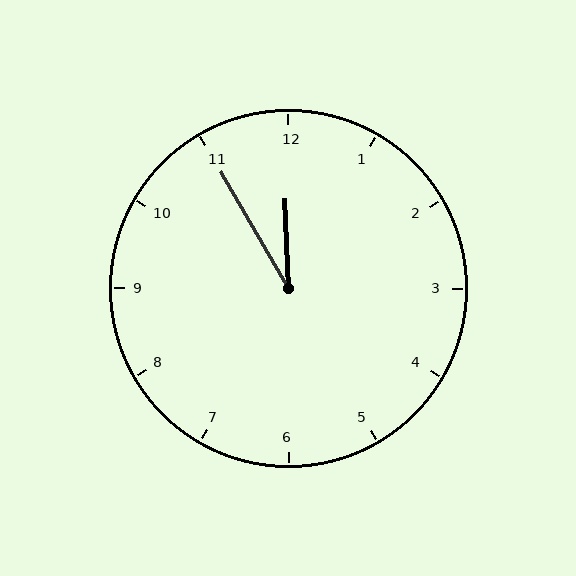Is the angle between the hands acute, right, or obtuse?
It is acute.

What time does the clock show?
11:55.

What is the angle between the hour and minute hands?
Approximately 28 degrees.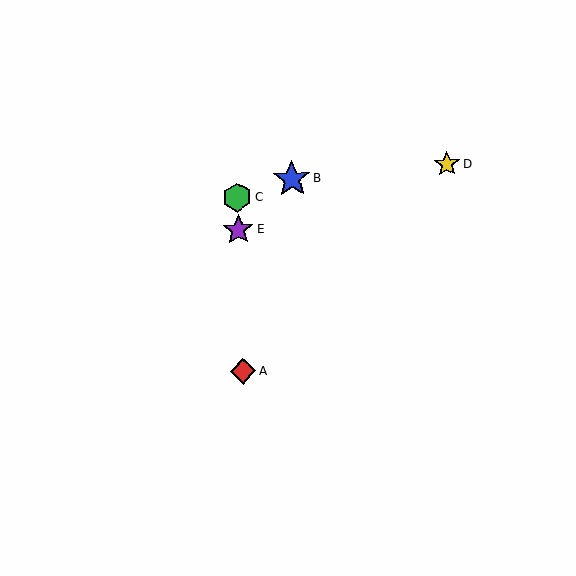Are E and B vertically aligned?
No, E is at x≈238 and B is at x≈292.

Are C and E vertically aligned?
Yes, both are at x≈237.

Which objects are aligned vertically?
Objects A, C, E are aligned vertically.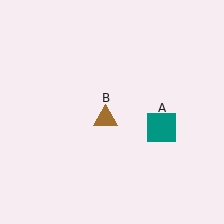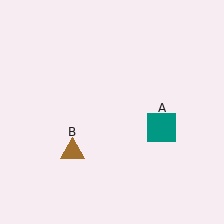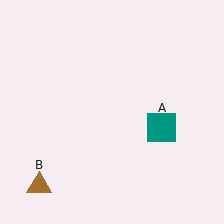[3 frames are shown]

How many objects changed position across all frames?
1 object changed position: brown triangle (object B).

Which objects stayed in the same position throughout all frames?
Teal square (object A) remained stationary.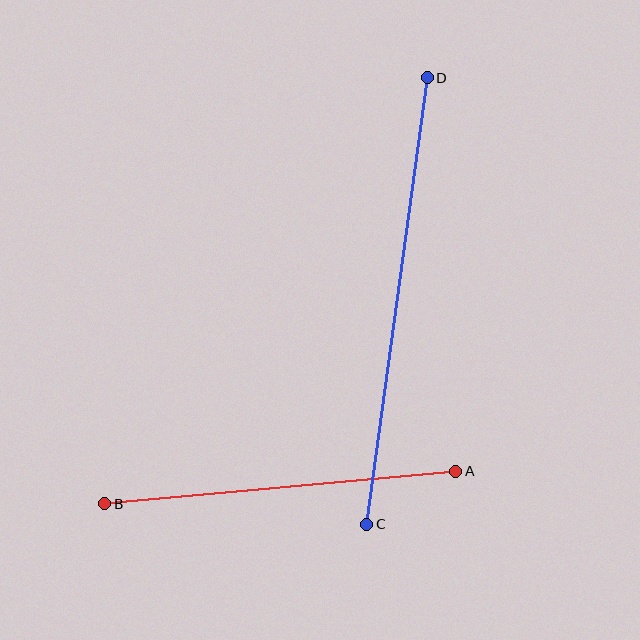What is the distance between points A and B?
The distance is approximately 353 pixels.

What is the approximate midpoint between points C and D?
The midpoint is at approximately (397, 301) pixels.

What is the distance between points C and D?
The distance is approximately 450 pixels.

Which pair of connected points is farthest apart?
Points C and D are farthest apart.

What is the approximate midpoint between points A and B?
The midpoint is at approximately (280, 488) pixels.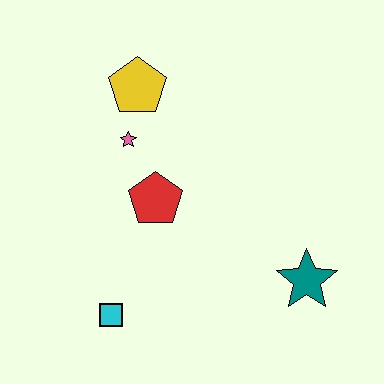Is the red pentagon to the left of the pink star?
No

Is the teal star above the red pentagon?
No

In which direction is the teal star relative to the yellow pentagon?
The teal star is below the yellow pentagon.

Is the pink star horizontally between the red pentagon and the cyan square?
Yes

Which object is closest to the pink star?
The yellow pentagon is closest to the pink star.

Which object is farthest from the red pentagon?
The teal star is farthest from the red pentagon.